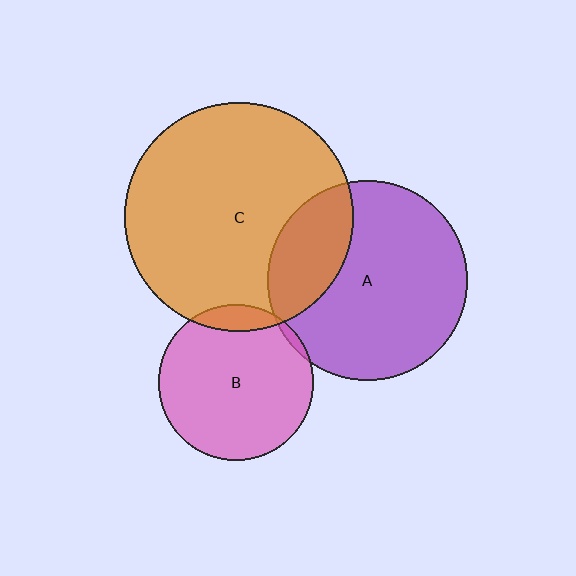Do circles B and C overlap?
Yes.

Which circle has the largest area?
Circle C (orange).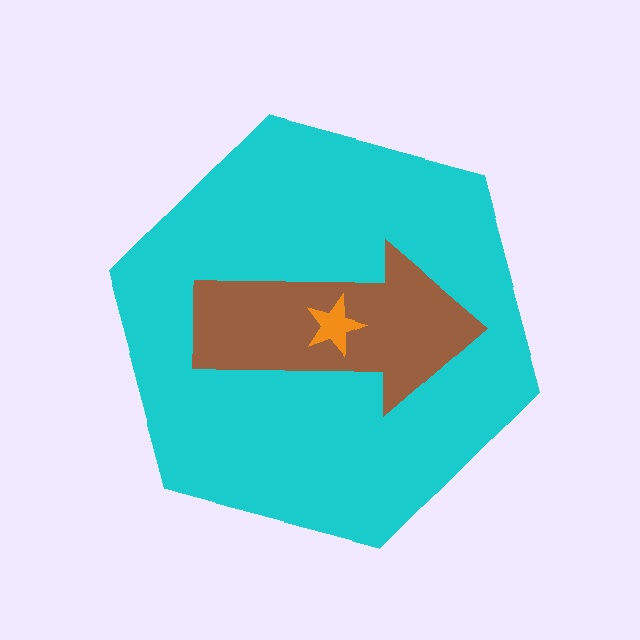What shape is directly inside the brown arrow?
The orange star.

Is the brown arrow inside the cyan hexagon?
Yes.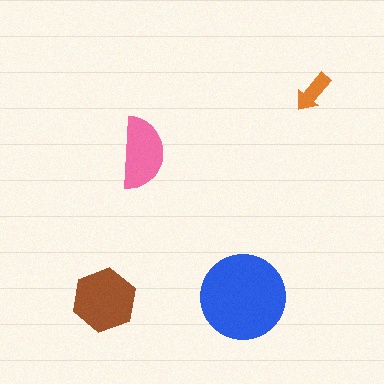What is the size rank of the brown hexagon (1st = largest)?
2nd.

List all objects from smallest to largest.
The orange arrow, the pink semicircle, the brown hexagon, the blue circle.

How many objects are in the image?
There are 4 objects in the image.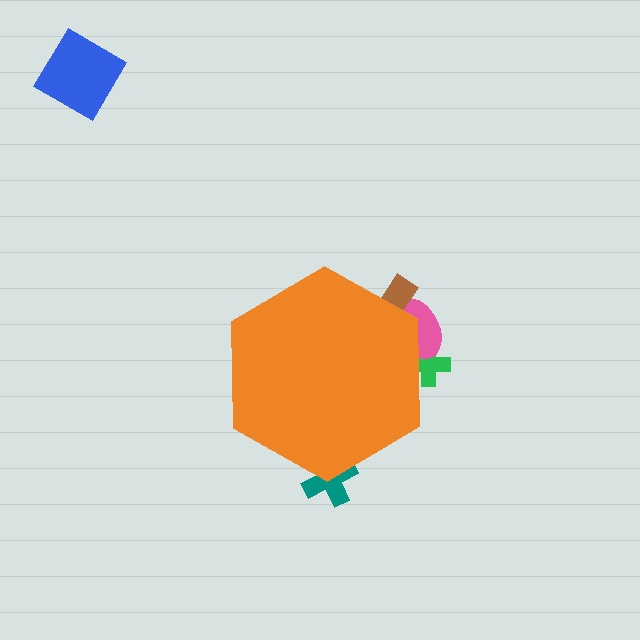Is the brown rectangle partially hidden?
Yes, the brown rectangle is partially hidden behind the orange hexagon.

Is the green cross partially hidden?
Yes, the green cross is partially hidden behind the orange hexagon.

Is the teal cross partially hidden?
Yes, the teal cross is partially hidden behind the orange hexagon.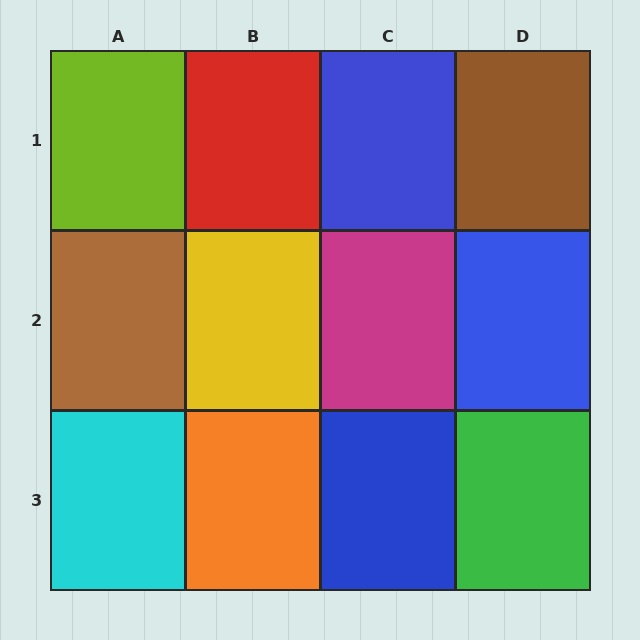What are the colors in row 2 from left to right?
Brown, yellow, magenta, blue.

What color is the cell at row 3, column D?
Green.